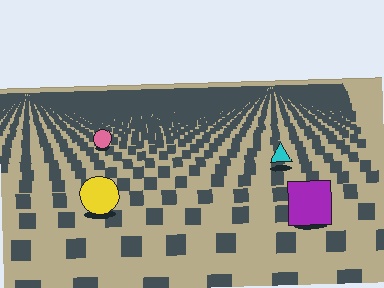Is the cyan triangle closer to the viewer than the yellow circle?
No. The yellow circle is closer — you can tell from the texture gradient: the ground texture is coarser near it.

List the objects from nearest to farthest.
From nearest to farthest: the purple square, the yellow circle, the cyan triangle, the pink circle.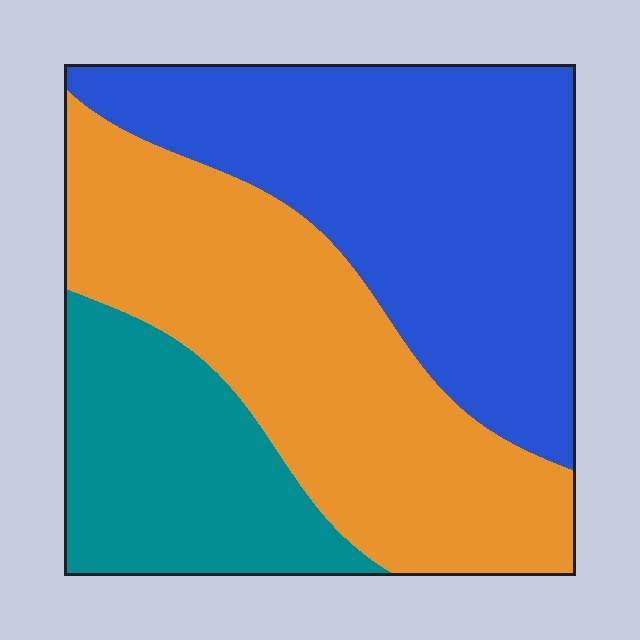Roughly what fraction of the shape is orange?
Orange covers 39% of the shape.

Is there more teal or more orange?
Orange.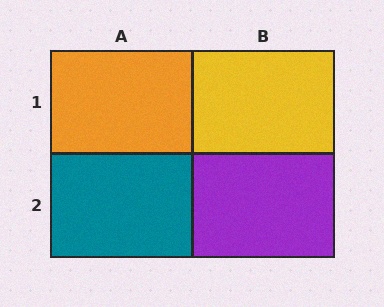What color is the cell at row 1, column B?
Yellow.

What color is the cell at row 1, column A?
Orange.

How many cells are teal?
1 cell is teal.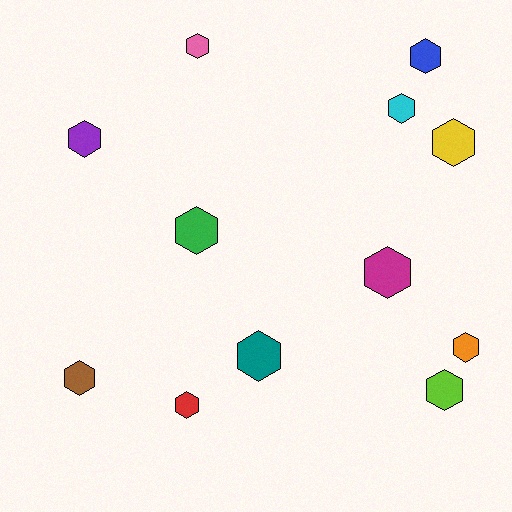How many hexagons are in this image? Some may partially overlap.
There are 12 hexagons.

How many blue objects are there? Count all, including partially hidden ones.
There is 1 blue object.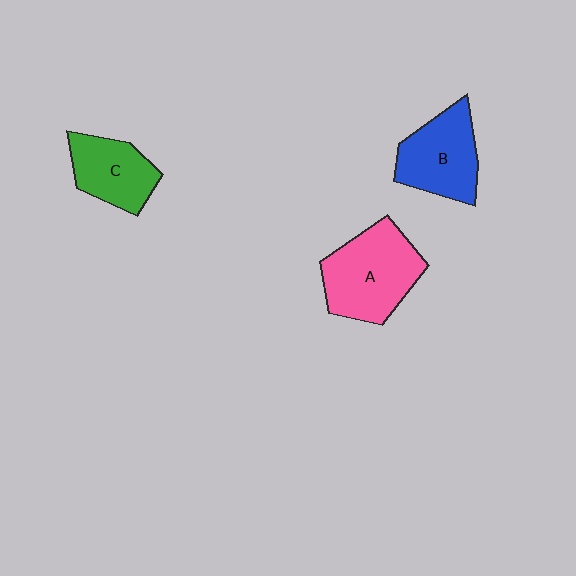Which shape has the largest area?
Shape A (pink).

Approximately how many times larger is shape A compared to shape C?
Approximately 1.5 times.